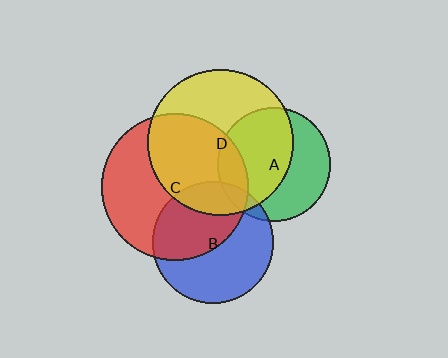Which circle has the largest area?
Circle C (red).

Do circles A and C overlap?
Yes.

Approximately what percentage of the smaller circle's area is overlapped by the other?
Approximately 15%.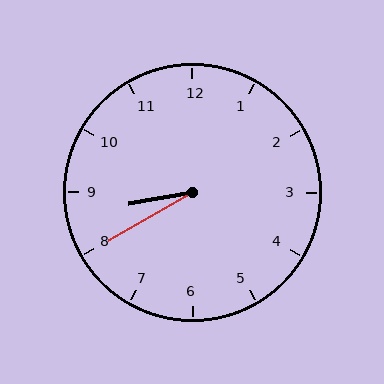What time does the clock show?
8:40.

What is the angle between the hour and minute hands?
Approximately 20 degrees.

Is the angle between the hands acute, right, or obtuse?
It is acute.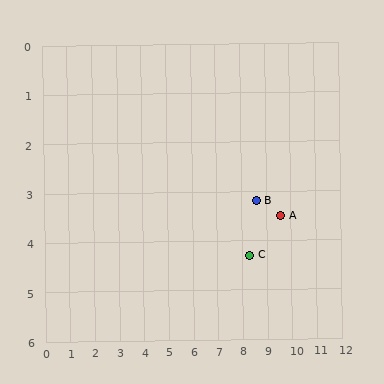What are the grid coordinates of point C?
Point C is at approximately (8.3, 4.3).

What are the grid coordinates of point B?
Point B is at approximately (8.6, 3.2).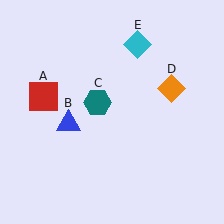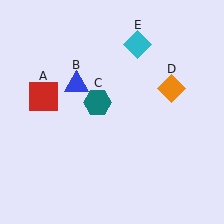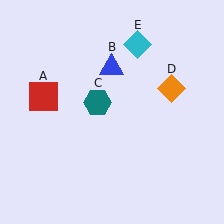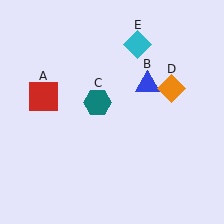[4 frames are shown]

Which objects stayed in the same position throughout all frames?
Red square (object A) and teal hexagon (object C) and orange diamond (object D) and cyan diamond (object E) remained stationary.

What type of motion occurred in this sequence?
The blue triangle (object B) rotated clockwise around the center of the scene.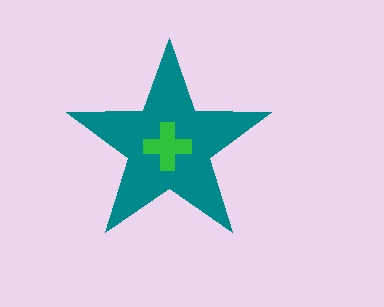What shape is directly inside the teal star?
The green cross.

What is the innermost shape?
The green cross.